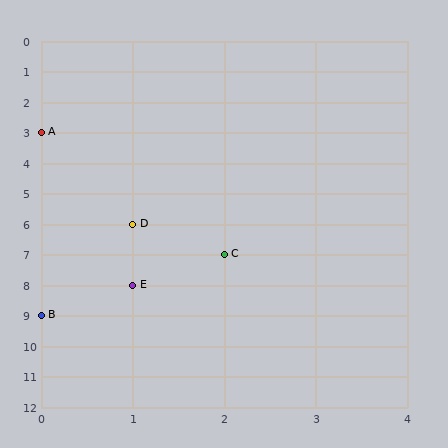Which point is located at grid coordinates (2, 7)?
Point C is at (2, 7).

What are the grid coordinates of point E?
Point E is at grid coordinates (1, 8).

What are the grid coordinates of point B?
Point B is at grid coordinates (0, 9).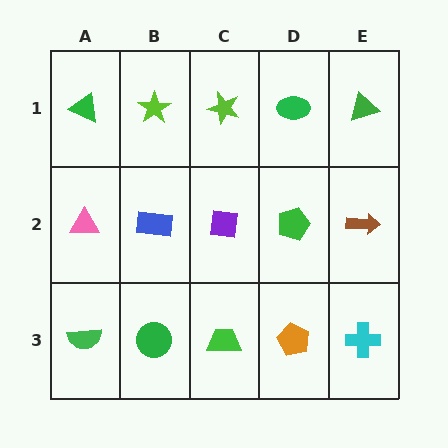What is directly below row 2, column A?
A green semicircle.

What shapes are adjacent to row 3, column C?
A purple square (row 2, column C), a green circle (row 3, column B), an orange pentagon (row 3, column D).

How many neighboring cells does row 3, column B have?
3.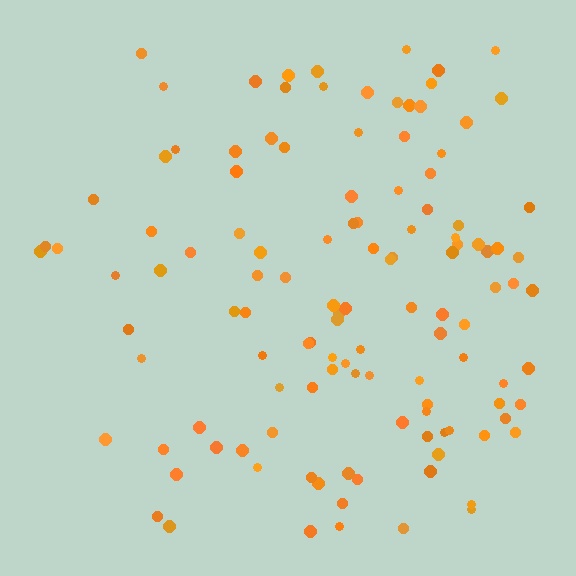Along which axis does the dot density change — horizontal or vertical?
Horizontal.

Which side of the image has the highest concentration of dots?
The right.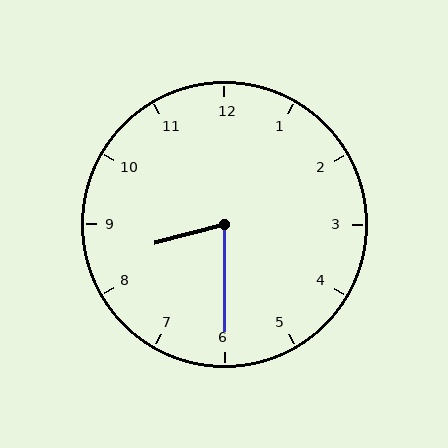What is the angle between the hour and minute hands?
Approximately 75 degrees.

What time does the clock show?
8:30.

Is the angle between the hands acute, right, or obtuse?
It is acute.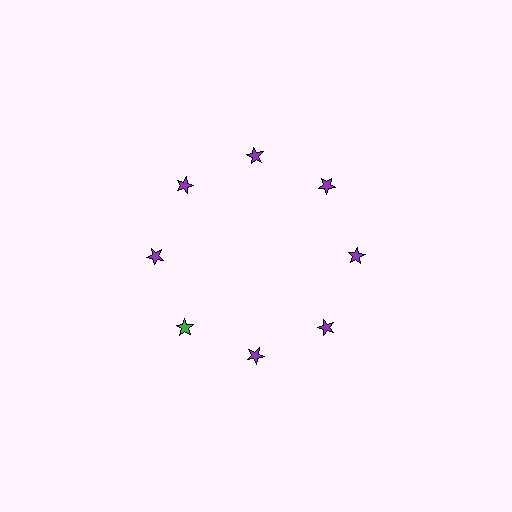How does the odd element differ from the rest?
It has a different color: green instead of purple.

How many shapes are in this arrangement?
There are 8 shapes arranged in a ring pattern.